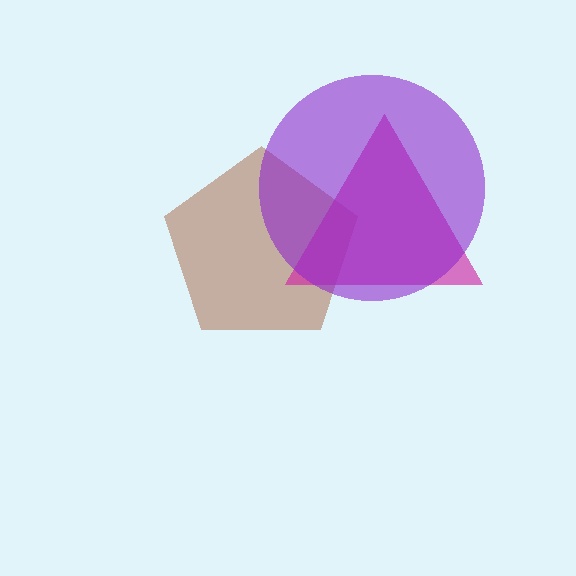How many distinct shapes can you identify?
There are 3 distinct shapes: a brown pentagon, a magenta triangle, a purple circle.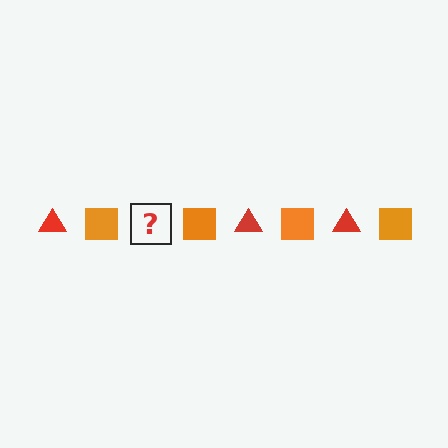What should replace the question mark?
The question mark should be replaced with a red triangle.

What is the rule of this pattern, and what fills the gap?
The rule is that the pattern alternates between red triangle and orange square. The gap should be filled with a red triangle.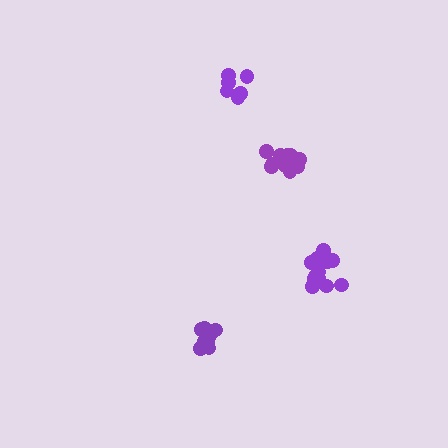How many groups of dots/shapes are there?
There are 4 groups.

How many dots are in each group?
Group 1: 12 dots, Group 2: 11 dots, Group 3: 8 dots, Group 4: 6 dots (37 total).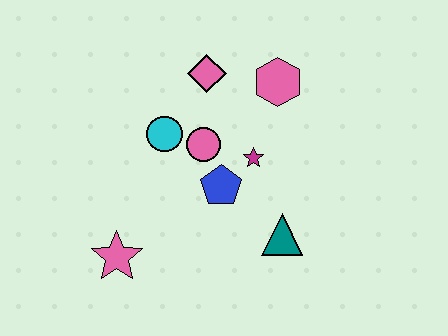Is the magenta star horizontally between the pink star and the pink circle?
No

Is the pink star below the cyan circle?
Yes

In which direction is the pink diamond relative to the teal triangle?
The pink diamond is above the teal triangle.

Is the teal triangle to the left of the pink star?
No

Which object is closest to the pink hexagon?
The pink diamond is closest to the pink hexagon.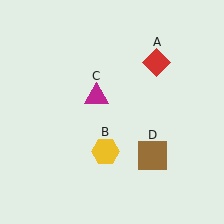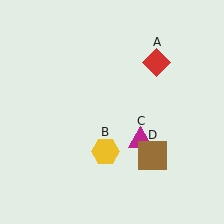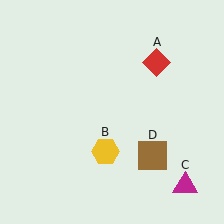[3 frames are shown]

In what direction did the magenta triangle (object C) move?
The magenta triangle (object C) moved down and to the right.